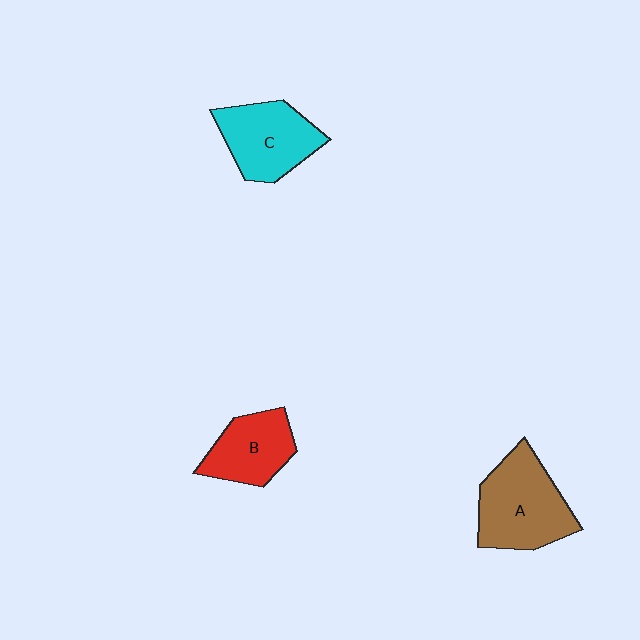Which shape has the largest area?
Shape A (brown).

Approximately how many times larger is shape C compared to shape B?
Approximately 1.2 times.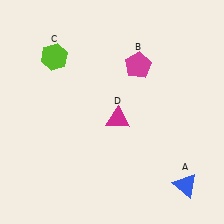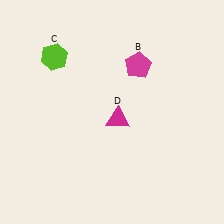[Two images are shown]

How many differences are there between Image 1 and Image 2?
There is 1 difference between the two images.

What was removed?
The blue triangle (A) was removed in Image 2.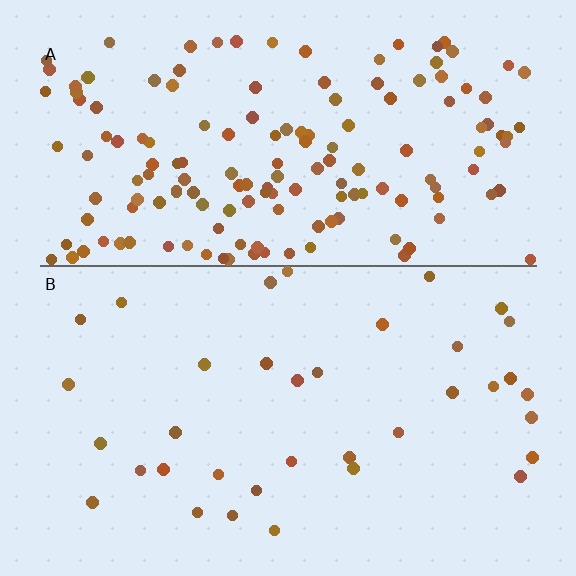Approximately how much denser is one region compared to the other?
Approximately 4.5× — region A over region B.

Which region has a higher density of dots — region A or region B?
A (the top).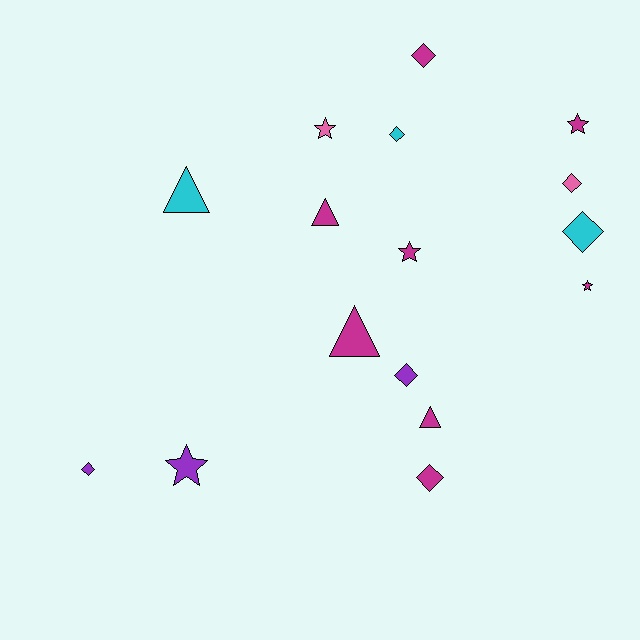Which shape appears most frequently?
Diamond, with 7 objects.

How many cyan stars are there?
There are no cyan stars.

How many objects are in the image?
There are 16 objects.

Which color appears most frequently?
Magenta, with 8 objects.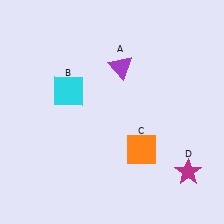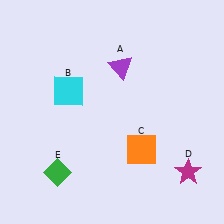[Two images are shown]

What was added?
A green diamond (E) was added in Image 2.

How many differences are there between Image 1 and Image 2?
There is 1 difference between the two images.